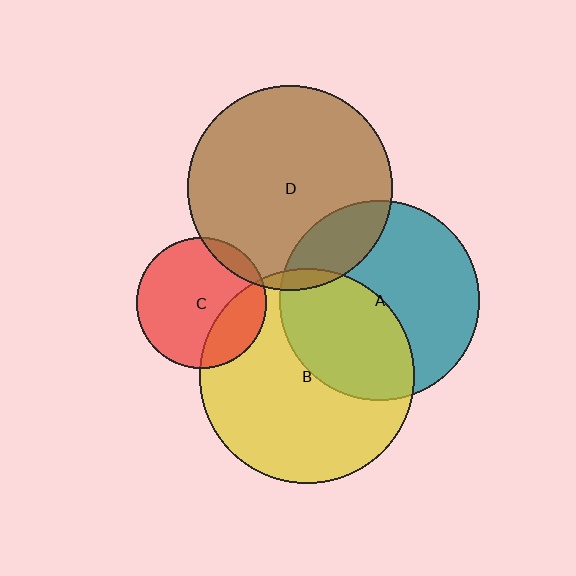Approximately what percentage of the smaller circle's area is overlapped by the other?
Approximately 40%.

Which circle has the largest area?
Circle B (yellow).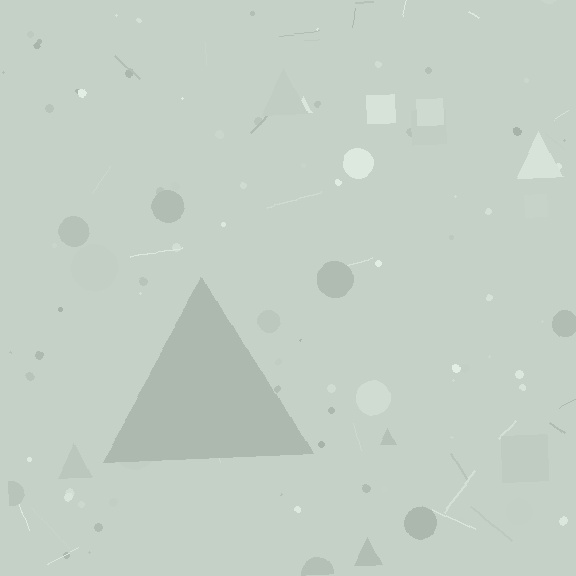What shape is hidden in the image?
A triangle is hidden in the image.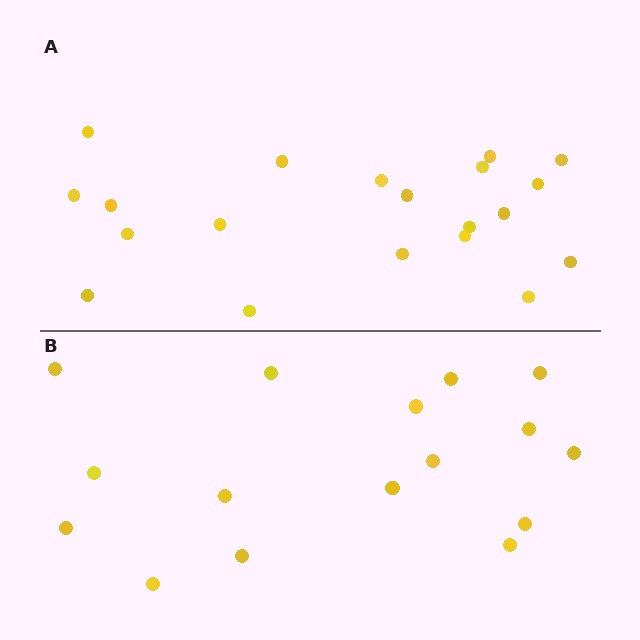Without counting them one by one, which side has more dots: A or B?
Region A (the top region) has more dots.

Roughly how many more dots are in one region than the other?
Region A has about 4 more dots than region B.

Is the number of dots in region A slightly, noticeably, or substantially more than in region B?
Region A has noticeably more, but not dramatically so. The ratio is roughly 1.2 to 1.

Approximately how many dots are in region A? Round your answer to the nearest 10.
About 20 dots.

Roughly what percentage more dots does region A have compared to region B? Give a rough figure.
About 25% more.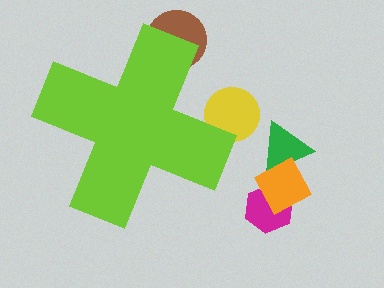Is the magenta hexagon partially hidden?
No, the magenta hexagon is fully visible.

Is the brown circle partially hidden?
Yes, the brown circle is partially hidden behind the lime cross.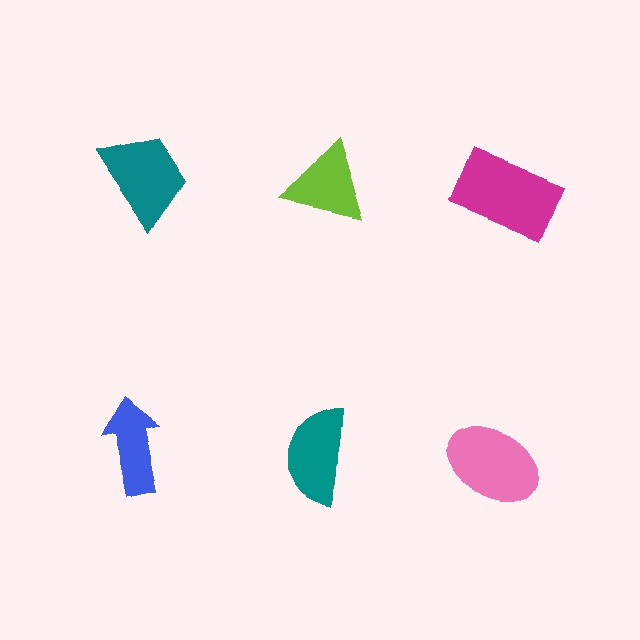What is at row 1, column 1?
A teal trapezoid.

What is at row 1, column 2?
A lime triangle.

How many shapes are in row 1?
3 shapes.